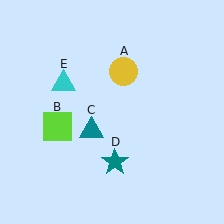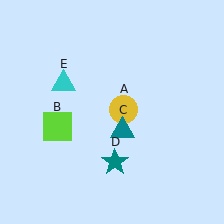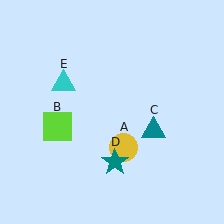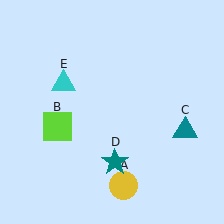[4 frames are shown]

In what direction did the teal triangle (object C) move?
The teal triangle (object C) moved right.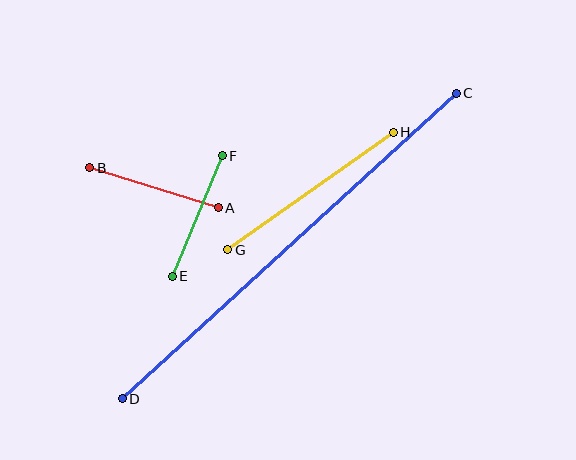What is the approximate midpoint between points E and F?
The midpoint is at approximately (197, 216) pixels.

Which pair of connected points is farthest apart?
Points C and D are farthest apart.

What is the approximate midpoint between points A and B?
The midpoint is at approximately (154, 188) pixels.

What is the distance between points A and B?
The distance is approximately 134 pixels.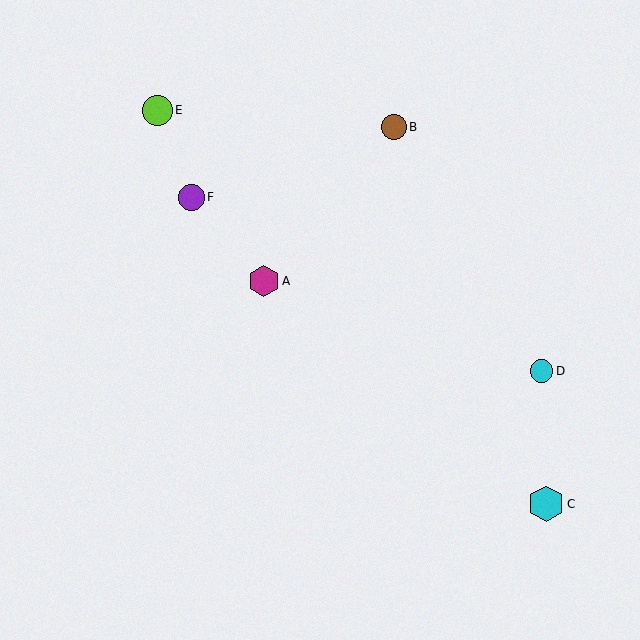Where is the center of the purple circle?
The center of the purple circle is at (191, 197).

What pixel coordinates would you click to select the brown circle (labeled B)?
Click at (394, 127) to select the brown circle B.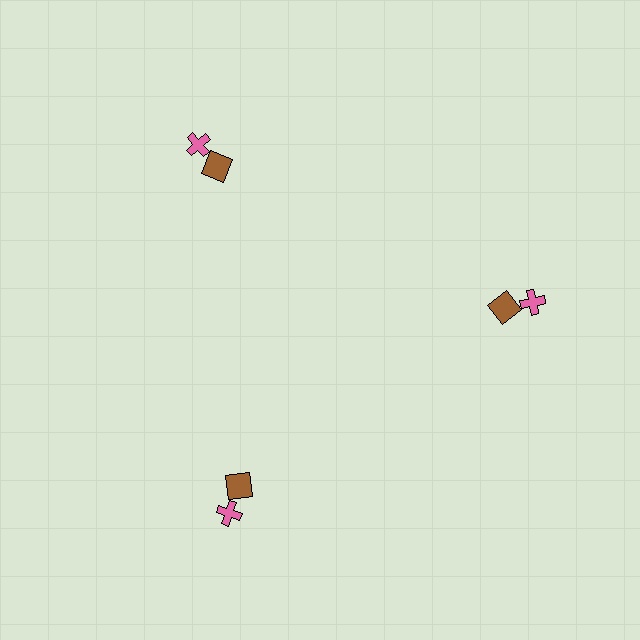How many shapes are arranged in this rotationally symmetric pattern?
There are 6 shapes, arranged in 3 groups of 2.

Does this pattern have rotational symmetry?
Yes, this pattern has 3-fold rotational symmetry. It looks the same after rotating 120 degrees around the center.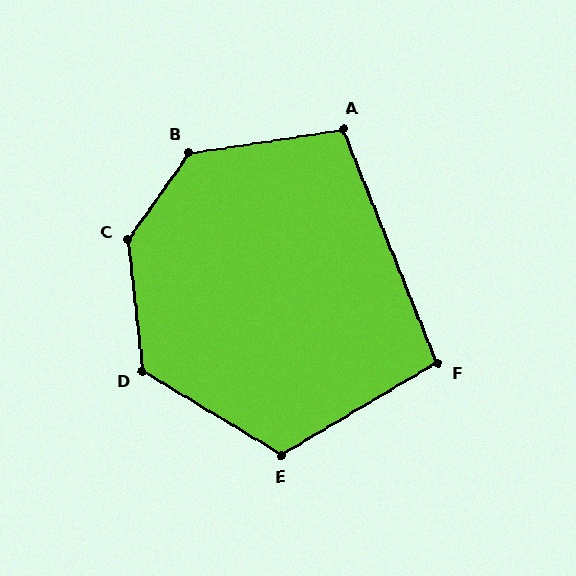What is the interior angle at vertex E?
Approximately 118 degrees (obtuse).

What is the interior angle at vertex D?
Approximately 128 degrees (obtuse).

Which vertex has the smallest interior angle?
F, at approximately 99 degrees.